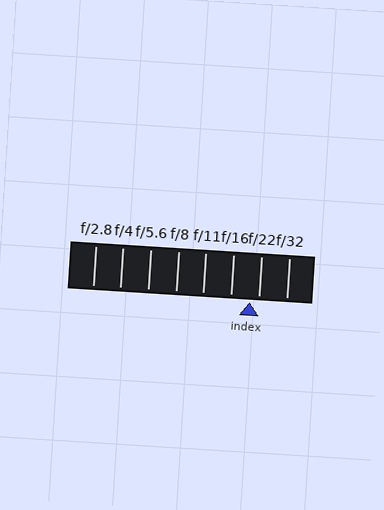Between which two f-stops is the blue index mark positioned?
The index mark is between f/16 and f/22.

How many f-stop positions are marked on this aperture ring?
There are 8 f-stop positions marked.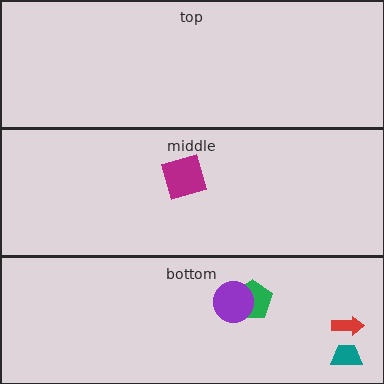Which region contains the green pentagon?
The bottom region.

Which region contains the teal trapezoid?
The bottom region.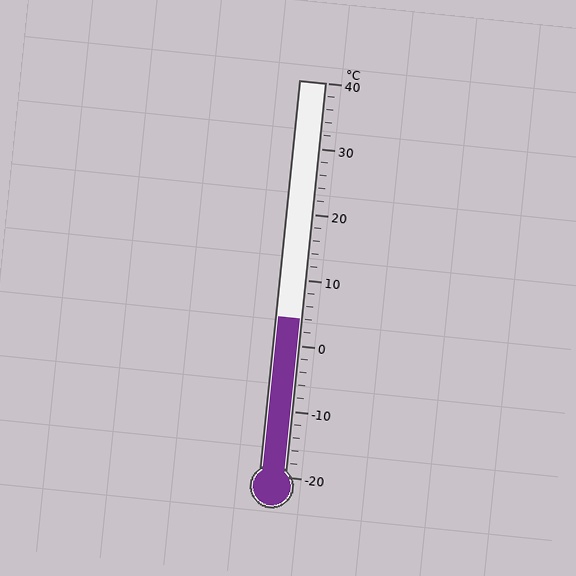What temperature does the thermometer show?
The thermometer shows approximately 4°C.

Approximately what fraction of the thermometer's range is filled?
The thermometer is filled to approximately 40% of its range.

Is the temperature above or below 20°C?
The temperature is below 20°C.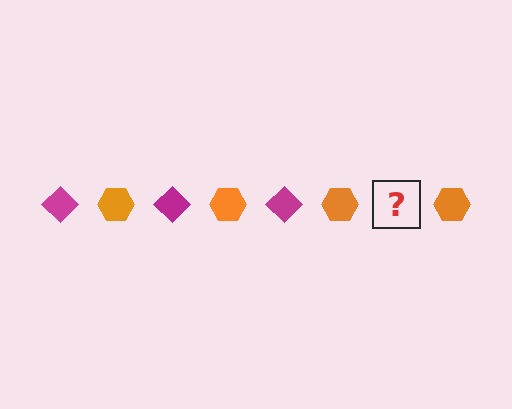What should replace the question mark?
The question mark should be replaced with a magenta diamond.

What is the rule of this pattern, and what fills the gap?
The rule is that the pattern alternates between magenta diamond and orange hexagon. The gap should be filled with a magenta diamond.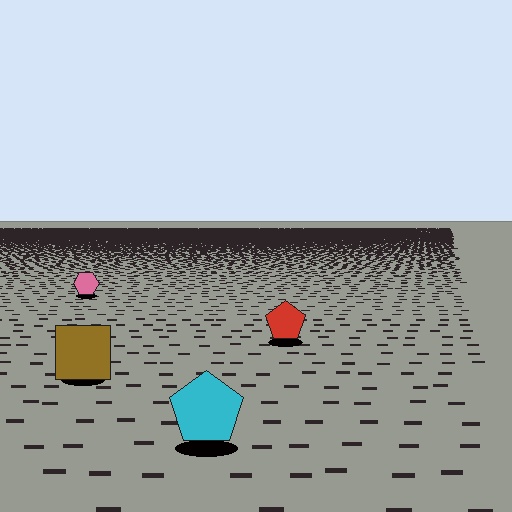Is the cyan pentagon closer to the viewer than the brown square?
Yes. The cyan pentagon is closer — you can tell from the texture gradient: the ground texture is coarser near it.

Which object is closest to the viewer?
The cyan pentagon is closest. The texture marks near it are larger and more spread out.